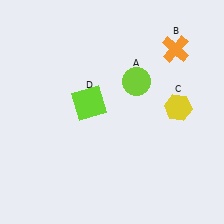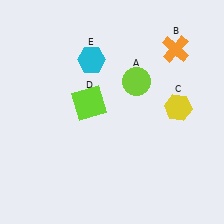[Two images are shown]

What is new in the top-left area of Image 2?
A cyan hexagon (E) was added in the top-left area of Image 2.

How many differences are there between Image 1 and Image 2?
There is 1 difference between the two images.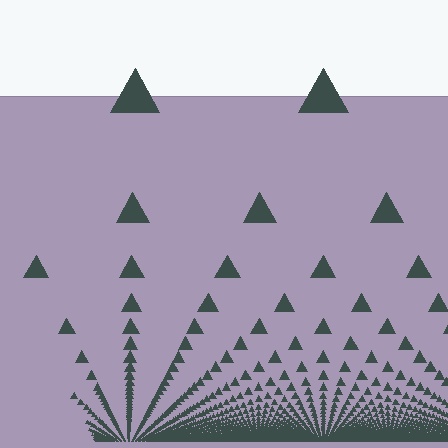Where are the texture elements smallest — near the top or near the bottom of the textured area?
Near the bottom.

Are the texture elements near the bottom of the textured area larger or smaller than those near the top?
Smaller. The gradient is inverted — elements near the bottom are smaller and denser.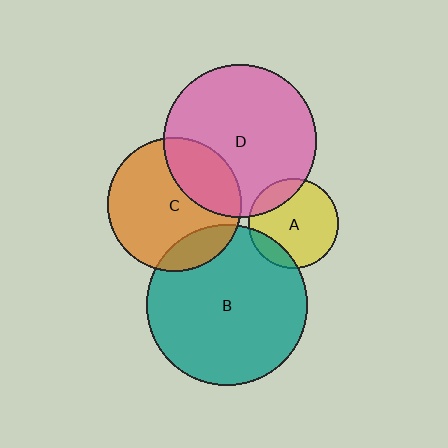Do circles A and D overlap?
Yes.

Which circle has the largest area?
Circle B (teal).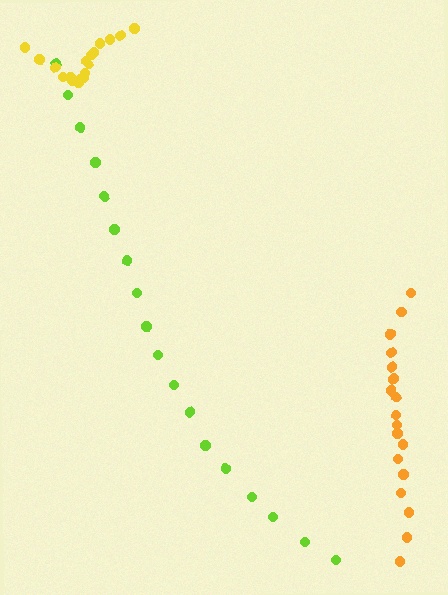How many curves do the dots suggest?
There are 3 distinct paths.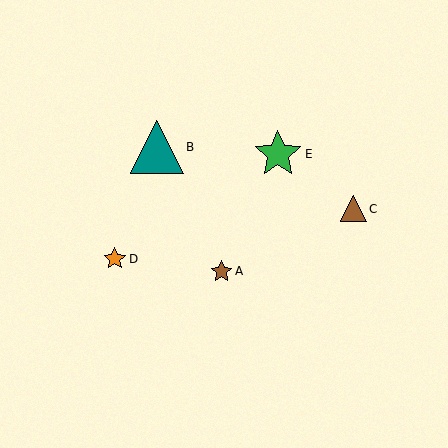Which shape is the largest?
The teal triangle (labeled B) is the largest.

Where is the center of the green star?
The center of the green star is at (278, 154).